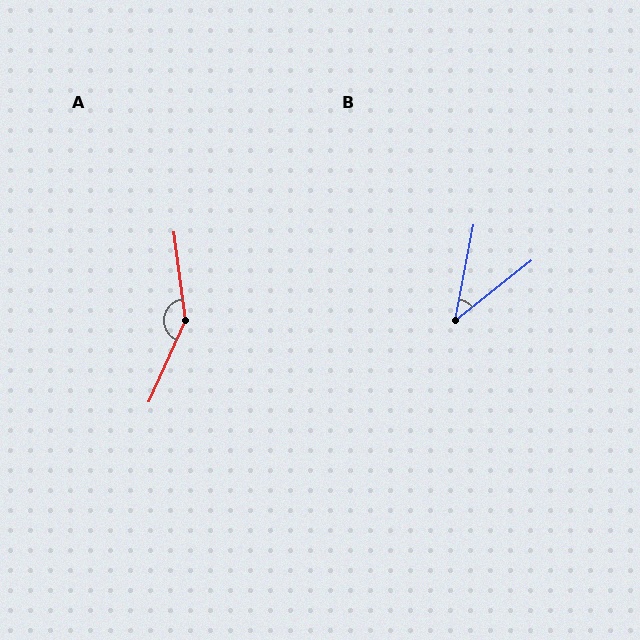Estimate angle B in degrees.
Approximately 41 degrees.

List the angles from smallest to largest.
B (41°), A (149°).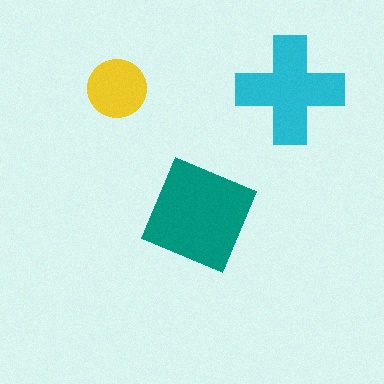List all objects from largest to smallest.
The teal diamond, the cyan cross, the yellow circle.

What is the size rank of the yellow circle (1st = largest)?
3rd.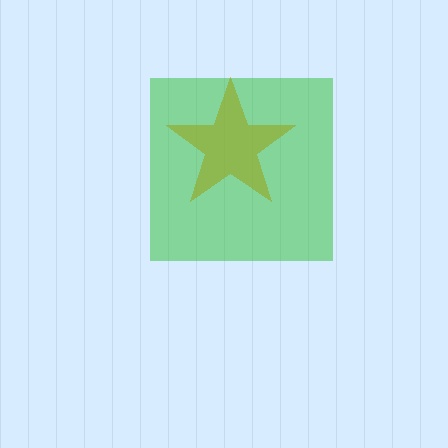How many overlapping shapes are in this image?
There are 2 overlapping shapes in the image.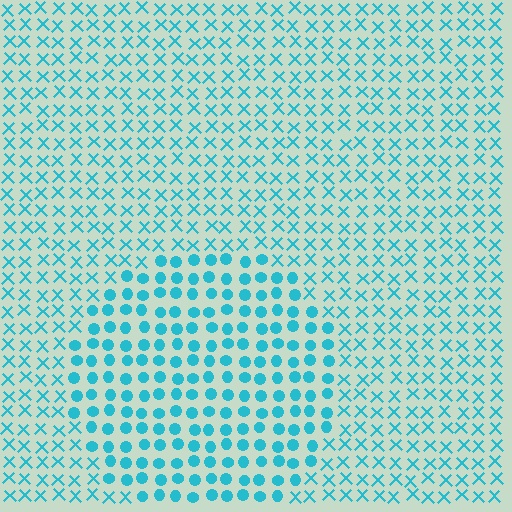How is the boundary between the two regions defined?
The boundary is defined by a change in element shape: circles inside vs. X marks outside. All elements share the same color and spacing.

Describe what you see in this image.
The image is filled with small cyan elements arranged in a uniform grid. A circle-shaped region contains circles, while the surrounding area contains X marks. The boundary is defined purely by the change in element shape.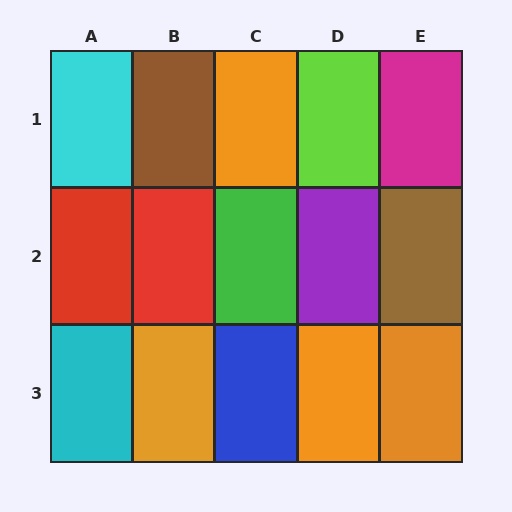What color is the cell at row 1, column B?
Brown.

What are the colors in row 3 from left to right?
Cyan, orange, blue, orange, orange.